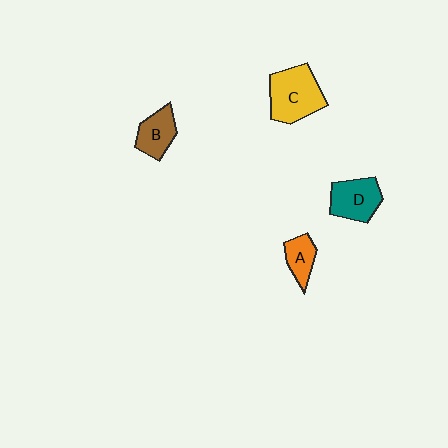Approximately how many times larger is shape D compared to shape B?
Approximately 1.3 times.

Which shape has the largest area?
Shape C (yellow).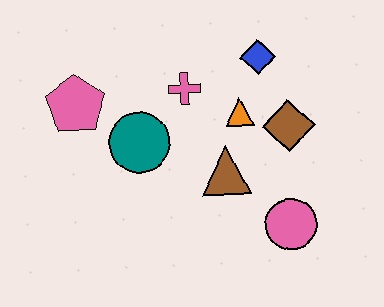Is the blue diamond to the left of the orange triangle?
No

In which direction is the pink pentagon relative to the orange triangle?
The pink pentagon is to the left of the orange triangle.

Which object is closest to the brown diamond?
The orange triangle is closest to the brown diamond.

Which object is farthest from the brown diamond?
The pink pentagon is farthest from the brown diamond.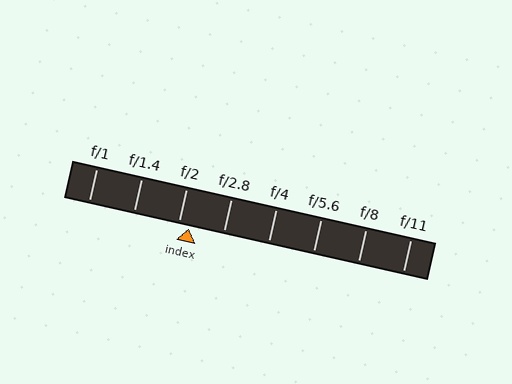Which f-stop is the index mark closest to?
The index mark is closest to f/2.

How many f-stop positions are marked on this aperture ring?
There are 8 f-stop positions marked.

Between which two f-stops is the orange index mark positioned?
The index mark is between f/2 and f/2.8.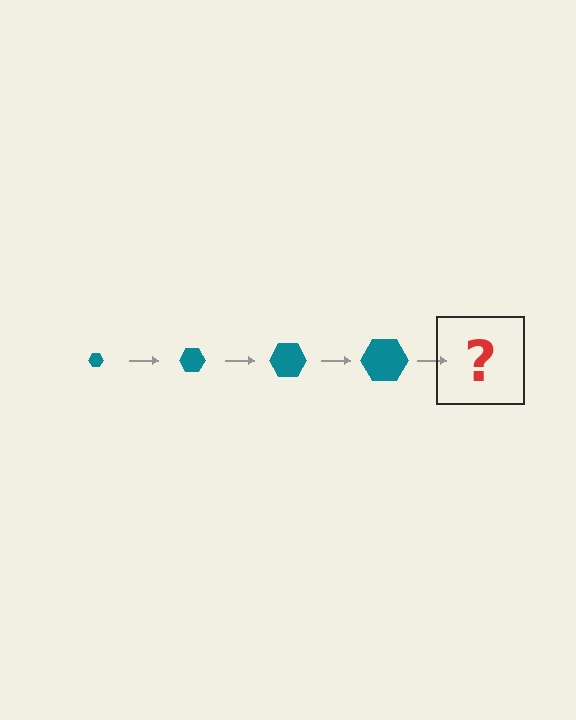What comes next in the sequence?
The next element should be a teal hexagon, larger than the previous one.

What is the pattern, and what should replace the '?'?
The pattern is that the hexagon gets progressively larger each step. The '?' should be a teal hexagon, larger than the previous one.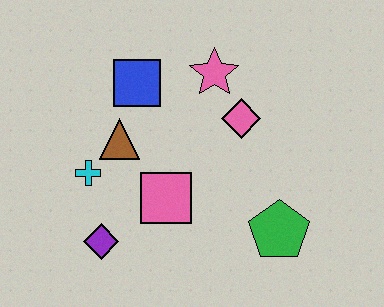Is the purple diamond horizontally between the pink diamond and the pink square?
No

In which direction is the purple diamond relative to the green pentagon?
The purple diamond is to the left of the green pentagon.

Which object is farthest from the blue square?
The green pentagon is farthest from the blue square.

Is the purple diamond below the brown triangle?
Yes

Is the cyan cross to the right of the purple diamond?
No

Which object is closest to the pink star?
The pink diamond is closest to the pink star.